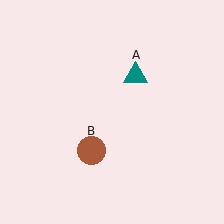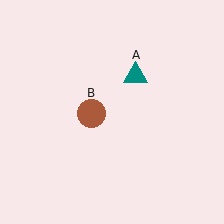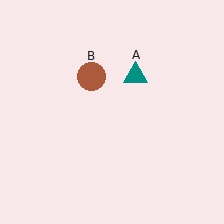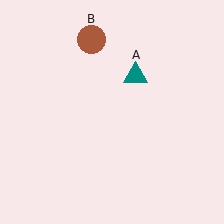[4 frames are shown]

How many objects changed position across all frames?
1 object changed position: brown circle (object B).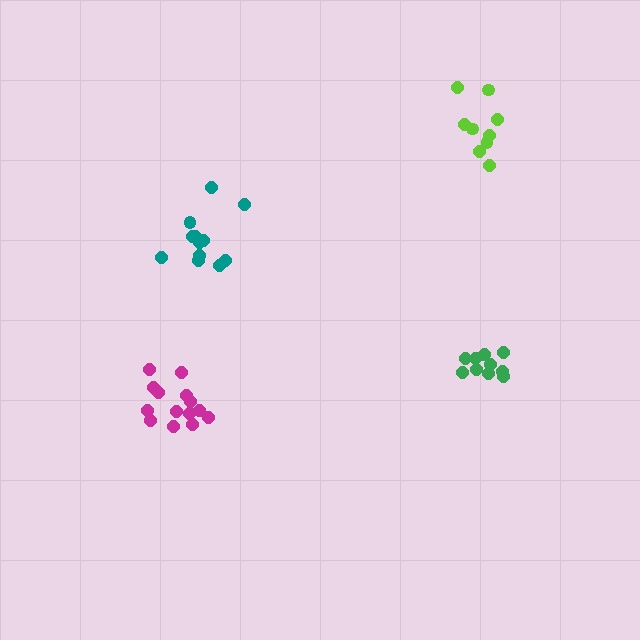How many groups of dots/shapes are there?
There are 4 groups.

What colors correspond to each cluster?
The clusters are colored: teal, lime, magenta, green.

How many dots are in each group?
Group 1: 12 dots, Group 2: 9 dots, Group 3: 14 dots, Group 4: 10 dots (45 total).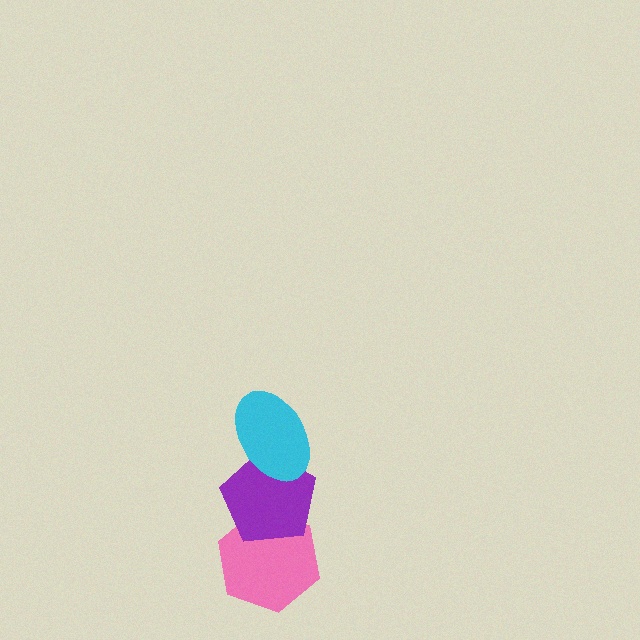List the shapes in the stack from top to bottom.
From top to bottom: the cyan ellipse, the purple pentagon, the pink hexagon.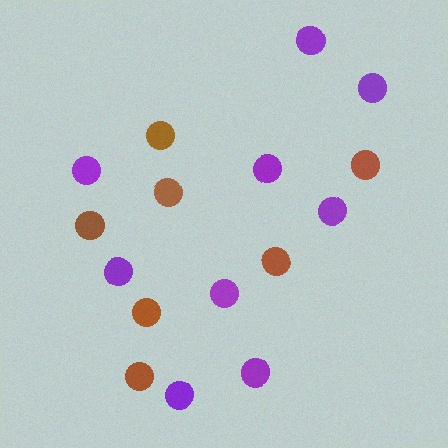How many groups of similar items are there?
There are 2 groups: one group of brown circles (7) and one group of purple circles (9).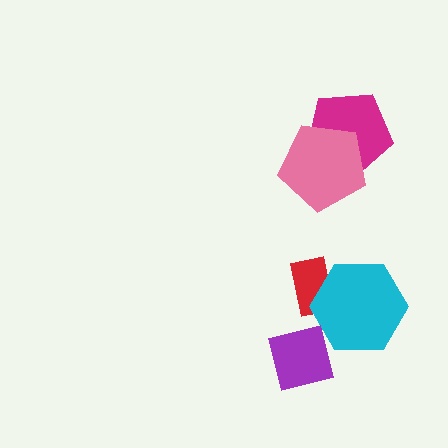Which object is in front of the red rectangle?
The cyan hexagon is in front of the red rectangle.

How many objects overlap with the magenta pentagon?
1 object overlaps with the magenta pentagon.